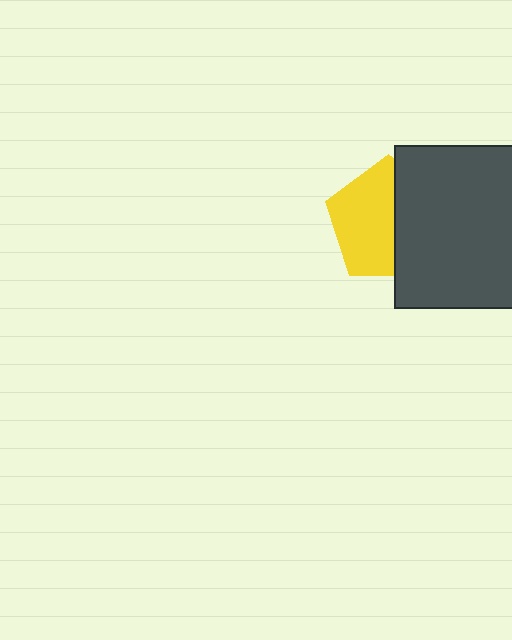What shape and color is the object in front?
The object in front is a dark gray square.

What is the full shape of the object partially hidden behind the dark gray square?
The partially hidden object is a yellow pentagon.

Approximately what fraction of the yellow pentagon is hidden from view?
Roughly 45% of the yellow pentagon is hidden behind the dark gray square.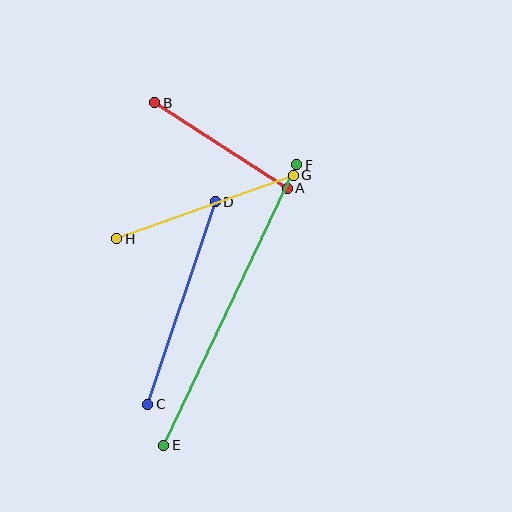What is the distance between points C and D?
The distance is approximately 213 pixels.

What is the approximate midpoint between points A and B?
The midpoint is at approximately (221, 146) pixels.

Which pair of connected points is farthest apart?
Points E and F are farthest apart.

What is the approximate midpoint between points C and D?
The midpoint is at approximately (182, 303) pixels.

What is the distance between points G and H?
The distance is approximately 187 pixels.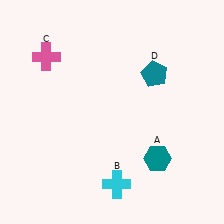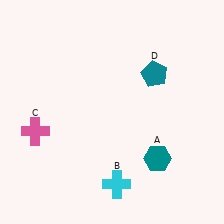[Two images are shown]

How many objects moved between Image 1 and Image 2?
1 object moved between the two images.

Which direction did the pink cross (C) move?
The pink cross (C) moved down.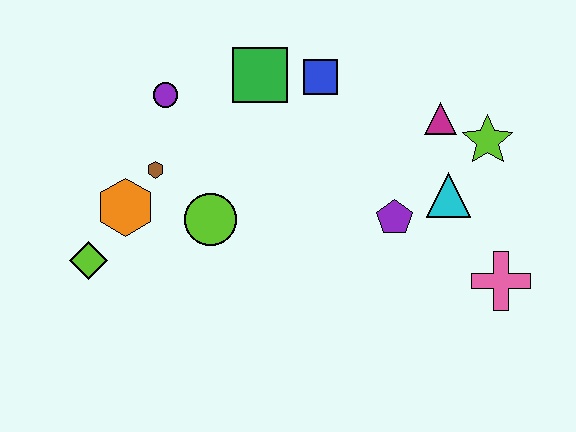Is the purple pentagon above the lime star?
No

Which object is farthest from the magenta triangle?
The lime diamond is farthest from the magenta triangle.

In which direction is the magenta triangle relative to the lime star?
The magenta triangle is to the left of the lime star.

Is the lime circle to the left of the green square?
Yes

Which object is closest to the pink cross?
The cyan triangle is closest to the pink cross.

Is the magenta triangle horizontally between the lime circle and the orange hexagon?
No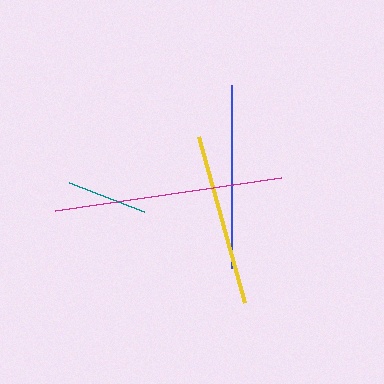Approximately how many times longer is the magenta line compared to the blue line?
The magenta line is approximately 1.3 times the length of the blue line.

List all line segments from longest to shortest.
From longest to shortest: magenta, blue, yellow, teal.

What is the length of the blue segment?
The blue segment is approximately 183 pixels long.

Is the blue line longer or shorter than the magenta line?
The magenta line is longer than the blue line.